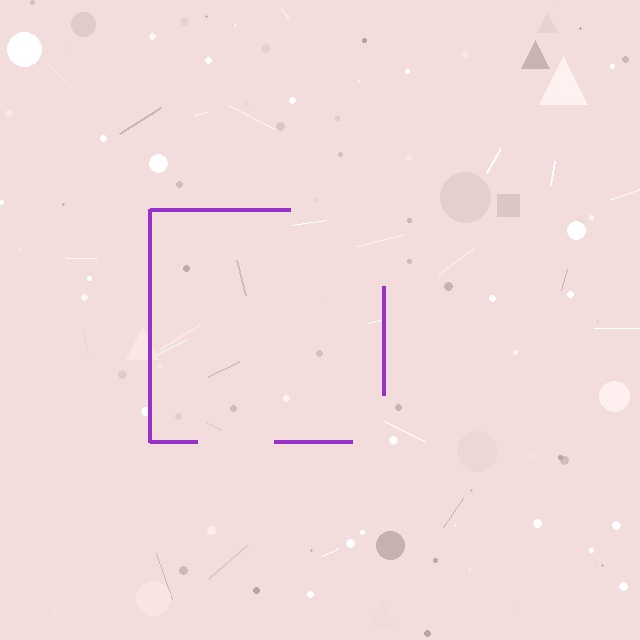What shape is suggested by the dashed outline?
The dashed outline suggests a square.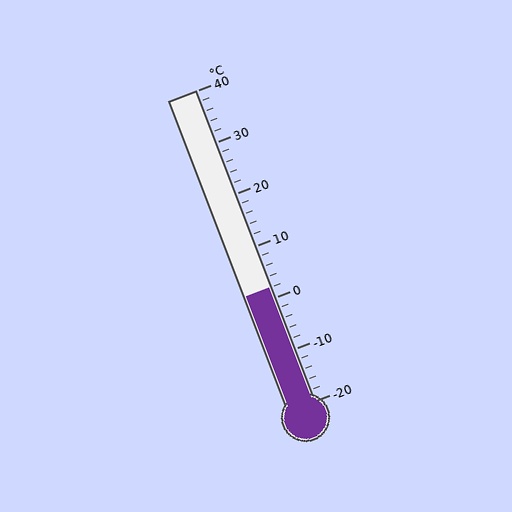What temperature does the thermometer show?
The thermometer shows approximately 2°C.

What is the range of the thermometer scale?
The thermometer scale ranges from -20°C to 40°C.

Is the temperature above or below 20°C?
The temperature is below 20°C.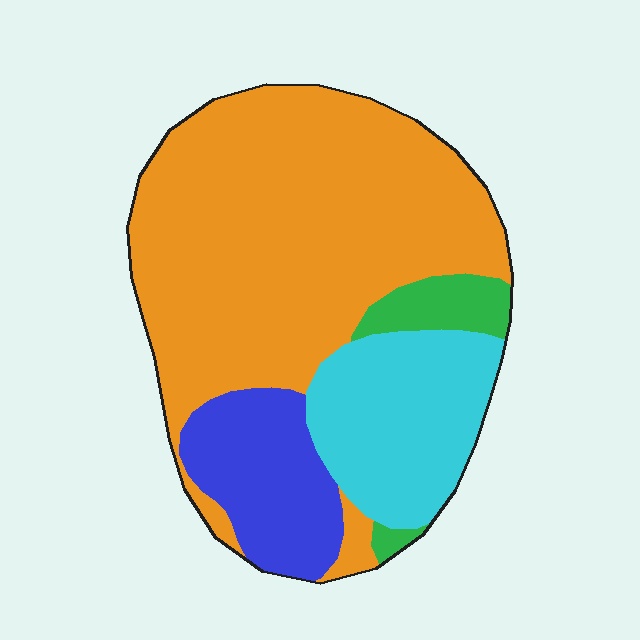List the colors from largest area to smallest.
From largest to smallest: orange, cyan, blue, green.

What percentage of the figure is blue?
Blue takes up about one sixth (1/6) of the figure.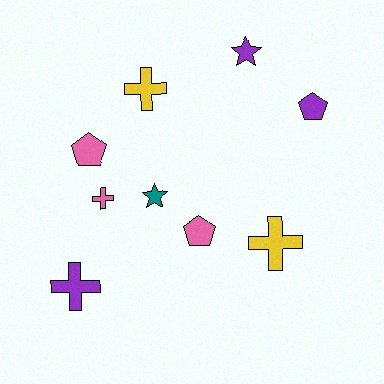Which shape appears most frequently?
Cross, with 4 objects.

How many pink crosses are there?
There is 1 pink cross.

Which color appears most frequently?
Purple, with 3 objects.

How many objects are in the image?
There are 9 objects.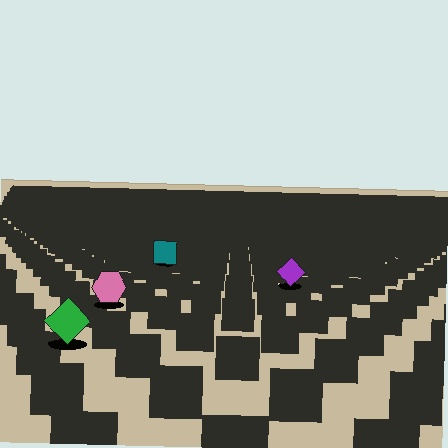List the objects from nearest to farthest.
From nearest to farthest: the green diamond, the pink hexagon, the purple diamond, the teal square.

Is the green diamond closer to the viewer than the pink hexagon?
Yes. The green diamond is closer — you can tell from the texture gradient: the ground texture is coarser near it.